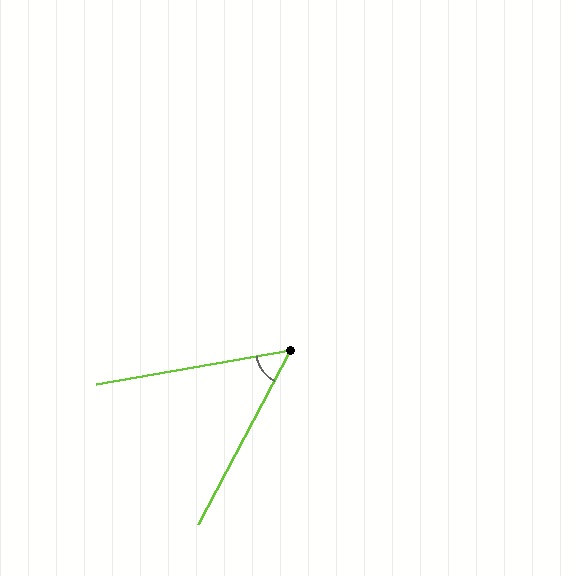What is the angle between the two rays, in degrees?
Approximately 52 degrees.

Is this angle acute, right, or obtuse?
It is acute.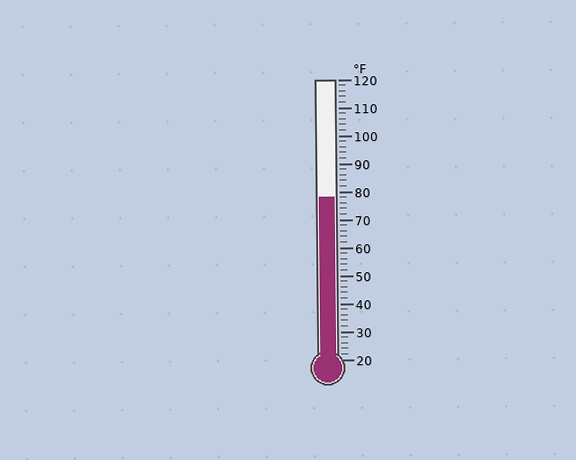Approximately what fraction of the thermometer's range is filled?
The thermometer is filled to approximately 60% of its range.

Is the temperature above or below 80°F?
The temperature is below 80°F.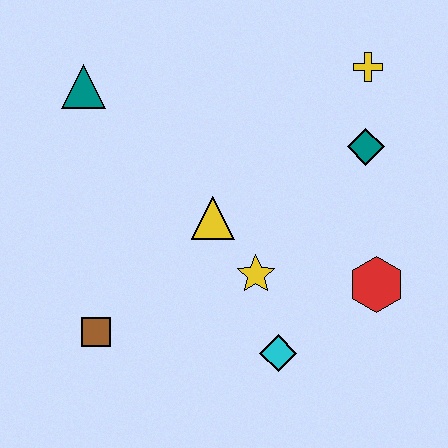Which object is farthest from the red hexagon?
The teal triangle is farthest from the red hexagon.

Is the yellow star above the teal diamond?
No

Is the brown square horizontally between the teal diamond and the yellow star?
No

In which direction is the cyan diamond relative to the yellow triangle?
The cyan diamond is below the yellow triangle.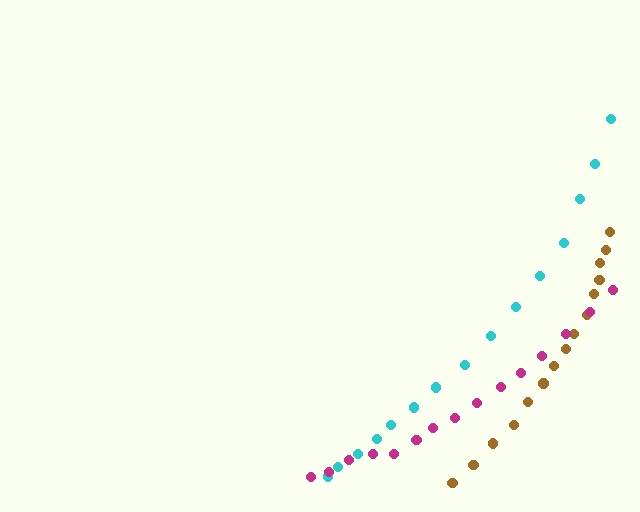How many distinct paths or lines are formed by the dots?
There are 3 distinct paths.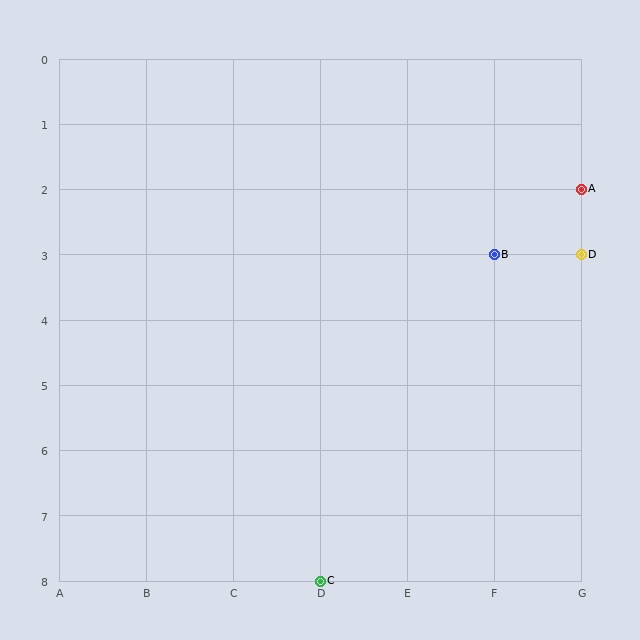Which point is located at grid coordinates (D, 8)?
Point C is at (D, 8).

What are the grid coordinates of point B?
Point B is at grid coordinates (F, 3).